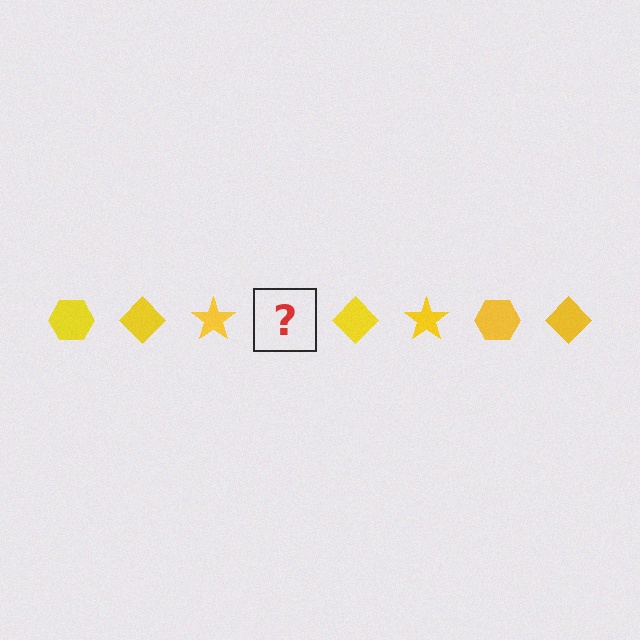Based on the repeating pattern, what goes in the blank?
The blank should be a yellow hexagon.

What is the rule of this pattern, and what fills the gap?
The rule is that the pattern cycles through hexagon, diamond, star shapes in yellow. The gap should be filled with a yellow hexagon.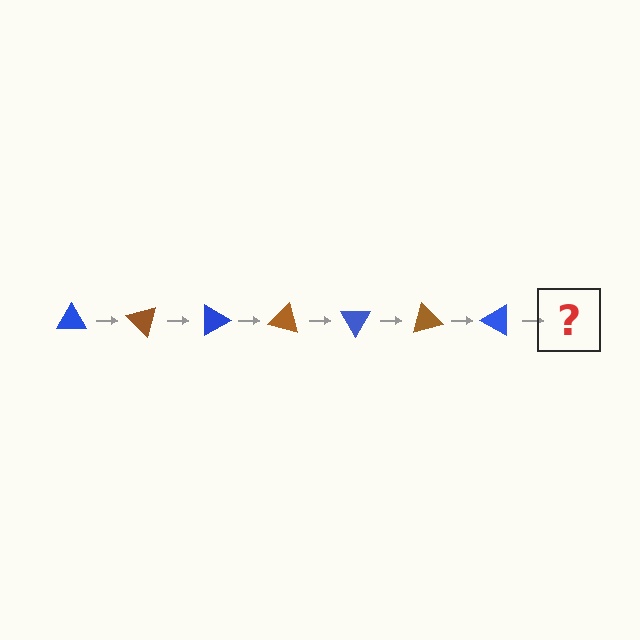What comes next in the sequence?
The next element should be a brown triangle, rotated 315 degrees from the start.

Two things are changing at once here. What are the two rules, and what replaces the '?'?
The two rules are that it rotates 45 degrees each step and the color cycles through blue and brown. The '?' should be a brown triangle, rotated 315 degrees from the start.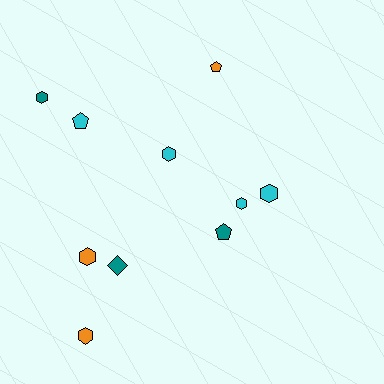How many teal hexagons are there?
There is 1 teal hexagon.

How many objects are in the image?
There are 10 objects.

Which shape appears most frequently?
Hexagon, with 6 objects.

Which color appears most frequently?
Cyan, with 4 objects.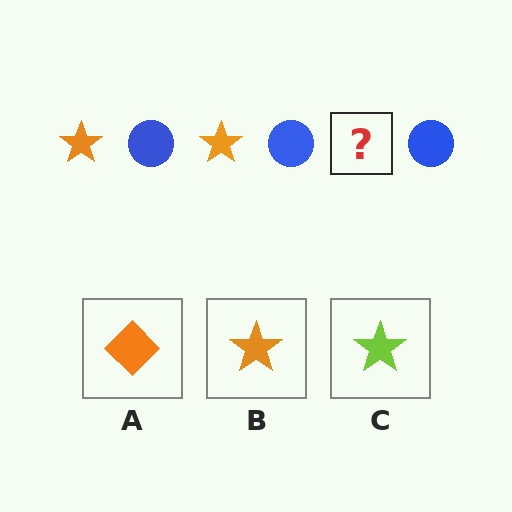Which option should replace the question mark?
Option B.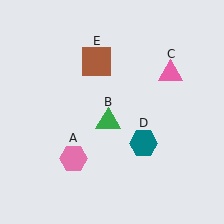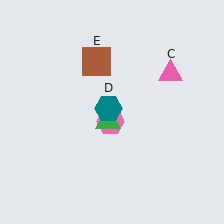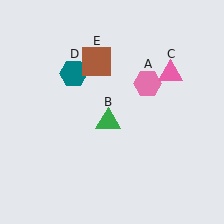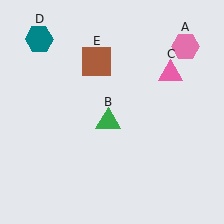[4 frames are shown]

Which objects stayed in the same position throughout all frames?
Green triangle (object B) and pink triangle (object C) and brown square (object E) remained stationary.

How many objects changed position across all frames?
2 objects changed position: pink hexagon (object A), teal hexagon (object D).